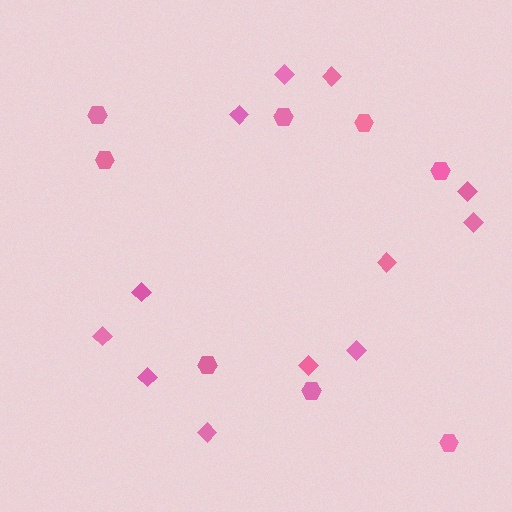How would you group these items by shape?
There are 2 groups: one group of hexagons (8) and one group of diamonds (12).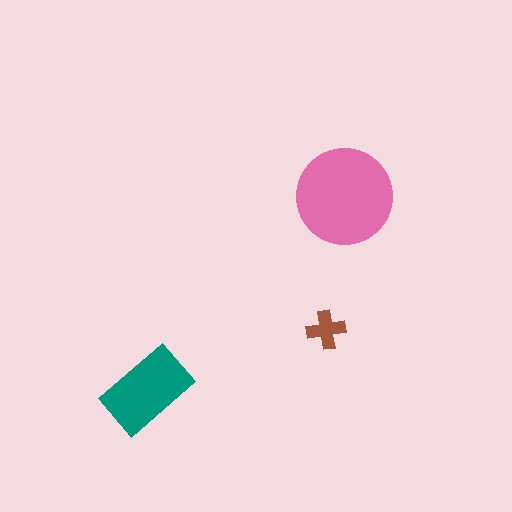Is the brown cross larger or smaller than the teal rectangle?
Smaller.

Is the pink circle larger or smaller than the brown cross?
Larger.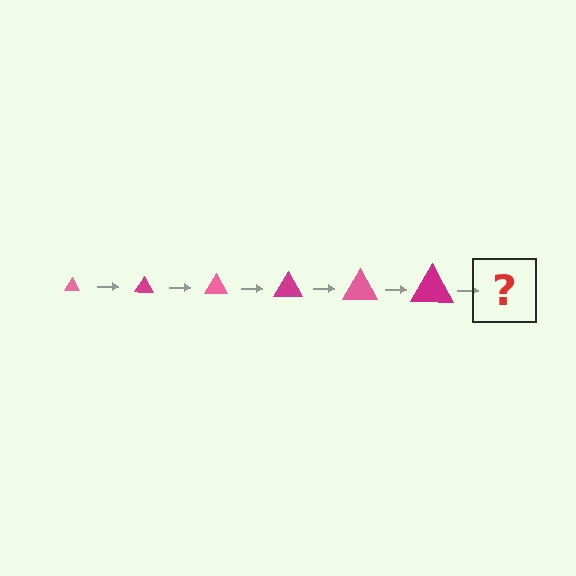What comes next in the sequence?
The next element should be a pink triangle, larger than the previous one.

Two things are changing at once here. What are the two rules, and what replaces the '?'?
The two rules are that the triangle grows larger each step and the color cycles through pink and magenta. The '?' should be a pink triangle, larger than the previous one.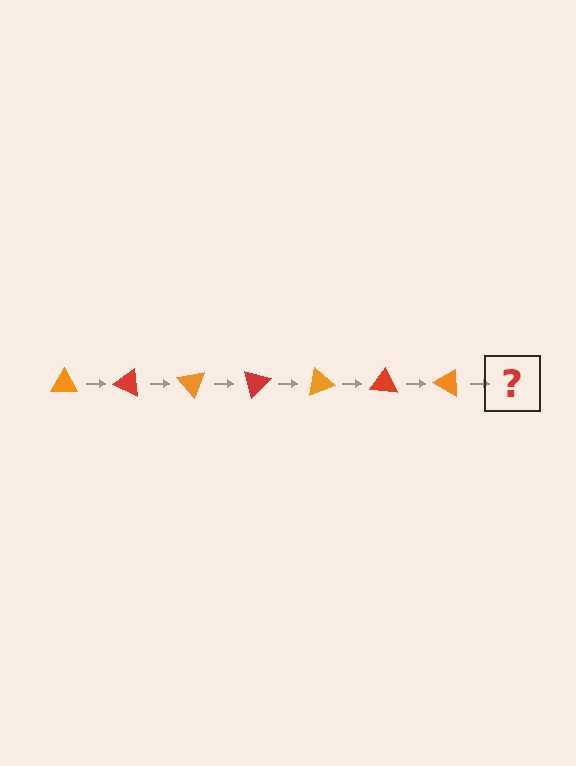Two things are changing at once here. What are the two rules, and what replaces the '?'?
The two rules are that it rotates 25 degrees each step and the color cycles through orange and red. The '?' should be a red triangle, rotated 175 degrees from the start.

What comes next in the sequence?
The next element should be a red triangle, rotated 175 degrees from the start.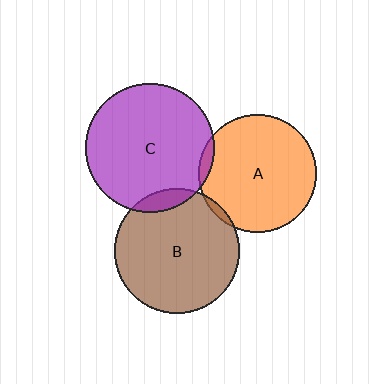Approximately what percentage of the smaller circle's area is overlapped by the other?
Approximately 5%.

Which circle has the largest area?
Circle C (purple).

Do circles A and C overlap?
Yes.